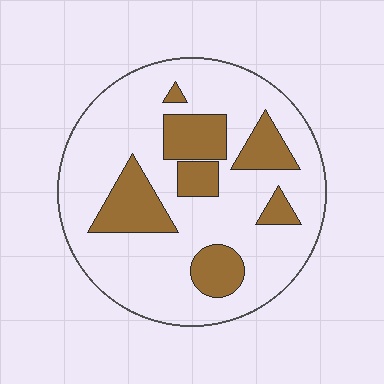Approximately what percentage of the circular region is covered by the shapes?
Approximately 25%.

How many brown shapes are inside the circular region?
7.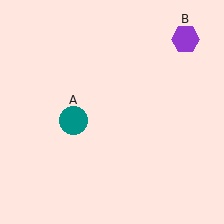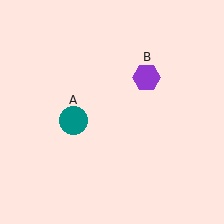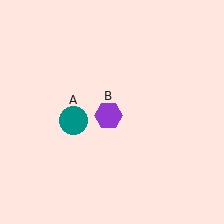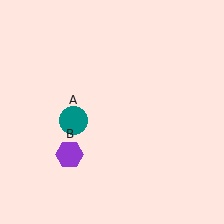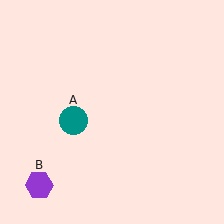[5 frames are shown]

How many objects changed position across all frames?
1 object changed position: purple hexagon (object B).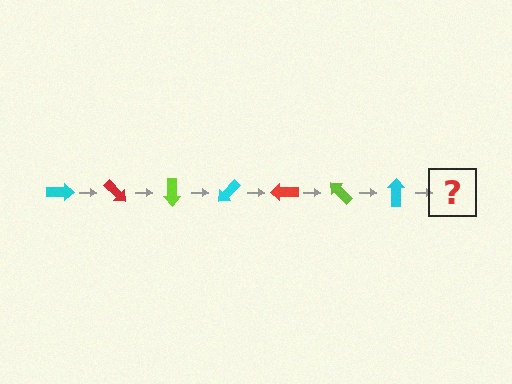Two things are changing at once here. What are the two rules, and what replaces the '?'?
The two rules are that it rotates 45 degrees each step and the color cycles through cyan, red, and lime. The '?' should be a red arrow, rotated 315 degrees from the start.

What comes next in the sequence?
The next element should be a red arrow, rotated 315 degrees from the start.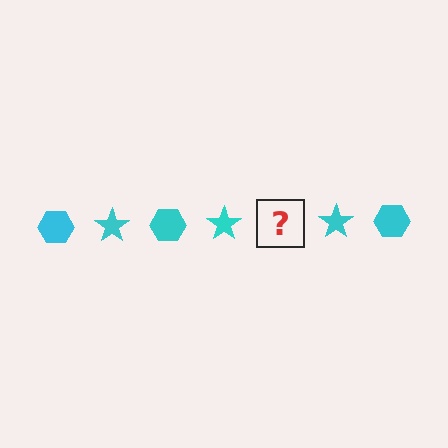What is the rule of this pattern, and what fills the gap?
The rule is that the pattern cycles through hexagon, star shapes in cyan. The gap should be filled with a cyan hexagon.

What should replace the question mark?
The question mark should be replaced with a cyan hexagon.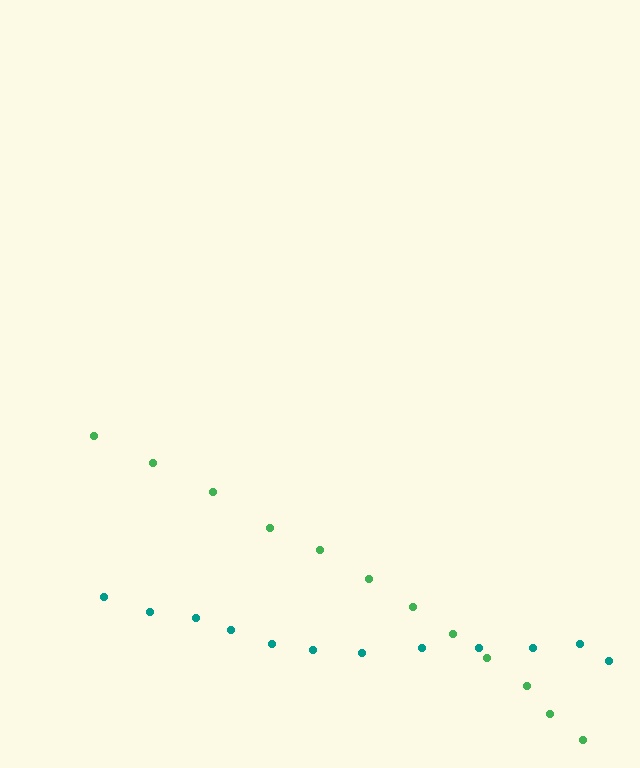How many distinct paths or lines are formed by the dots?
There are 2 distinct paths.